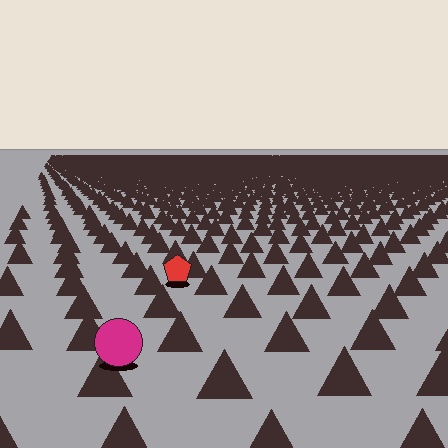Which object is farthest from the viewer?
The red pentagon is farthest from the viewer. It appears smaller and the ground texture around it is denser.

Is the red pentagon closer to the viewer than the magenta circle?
No. The magenta circle is closer — you can tell from the texture gradient: the ground texture is coarser near it.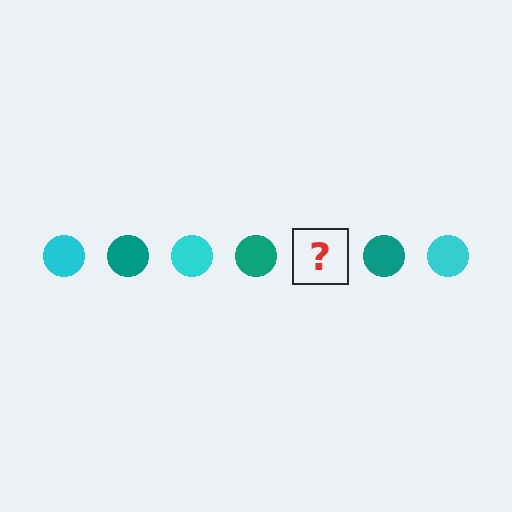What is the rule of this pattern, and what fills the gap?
The rule is that the pattern cycles through cyan, teal circles. The gap should be filled with a cyan circle.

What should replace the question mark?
The question mark should be replaced with a cyan circle.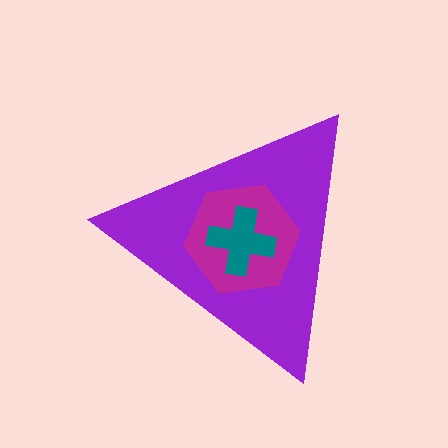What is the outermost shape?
The purple triangle.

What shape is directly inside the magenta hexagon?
The teal cross.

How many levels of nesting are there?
3.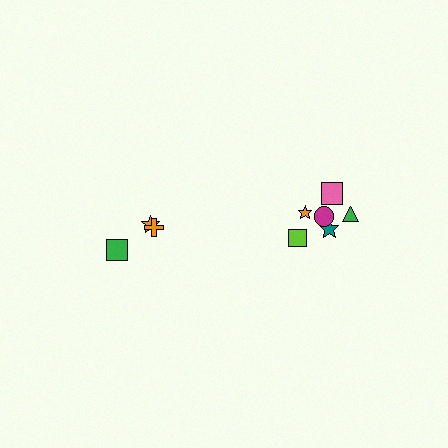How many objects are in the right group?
There are 6 objects.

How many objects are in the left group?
There are 3 objects.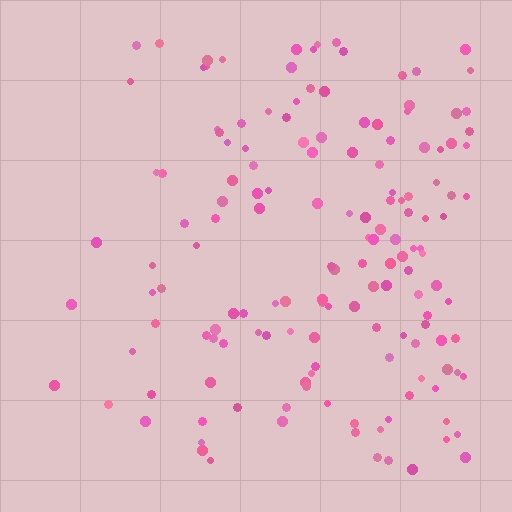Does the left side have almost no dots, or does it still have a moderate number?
Still a moderate number, just noticeably fewer than the right.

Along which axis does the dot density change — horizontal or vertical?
Horizontal.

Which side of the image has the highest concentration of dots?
The right.